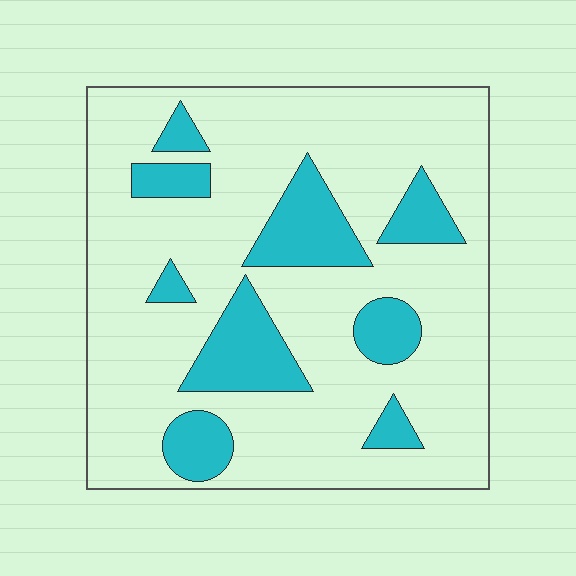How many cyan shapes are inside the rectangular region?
9.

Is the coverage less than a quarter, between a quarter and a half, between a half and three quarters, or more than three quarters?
Less than a quarter.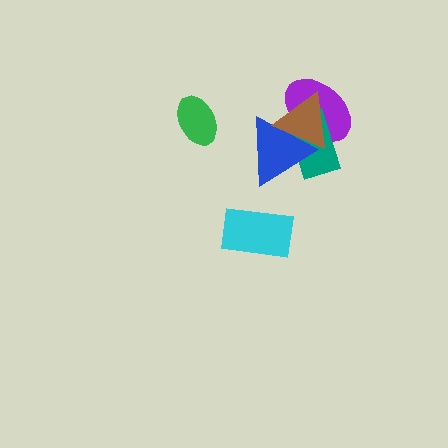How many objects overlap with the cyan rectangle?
0 objects overlap with the cyan rectangle.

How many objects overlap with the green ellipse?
0 objects overlap with the green ellipse.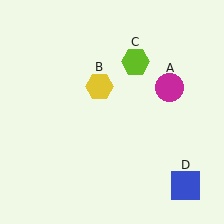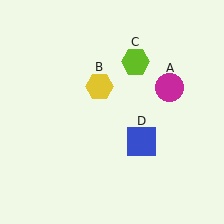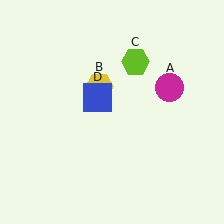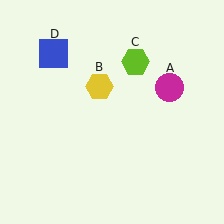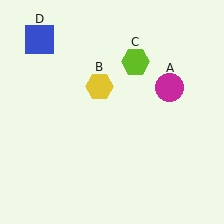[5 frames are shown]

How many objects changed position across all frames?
1 object changed position: blue square (object D).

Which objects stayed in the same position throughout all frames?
Magenta circle (object A) and yellow hexagon (object B) and lime hexagon (object C) remained stationary.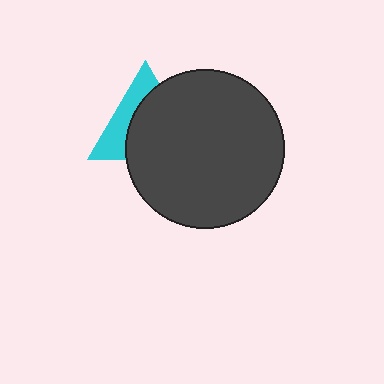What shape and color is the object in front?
The object in front is a dark gray circle.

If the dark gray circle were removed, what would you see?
You would see the complete cyan triangle.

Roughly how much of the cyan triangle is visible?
A small part of it is visible (roughly 38%).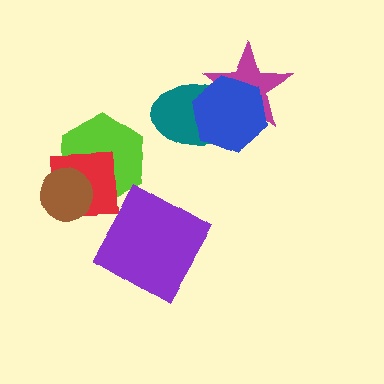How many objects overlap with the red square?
2 objects overlap with the red square.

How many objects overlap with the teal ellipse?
2 objects overlap with the teal ellipse.